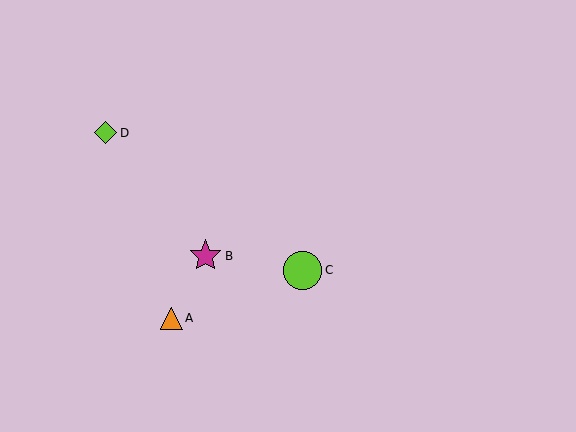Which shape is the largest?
The lime circle (labeled C) is the largest.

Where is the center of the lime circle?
The center of the lime circle is at (303, 270).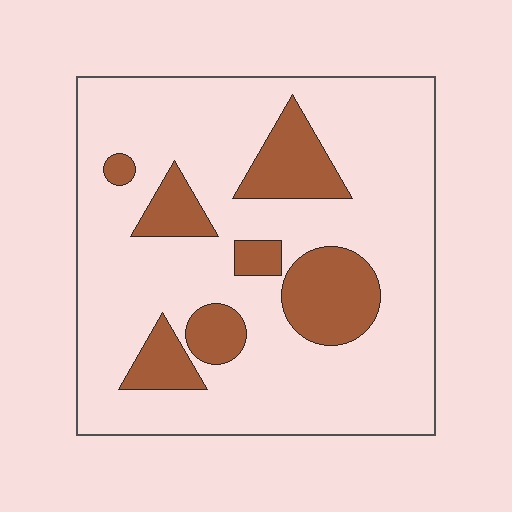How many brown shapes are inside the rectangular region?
7.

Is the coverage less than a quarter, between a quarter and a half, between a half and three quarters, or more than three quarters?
Less than a quarter.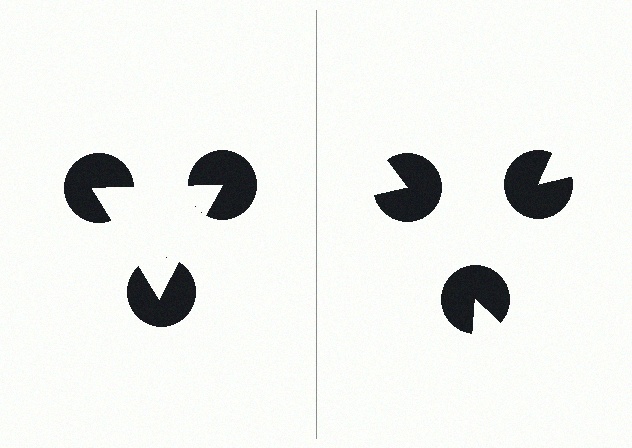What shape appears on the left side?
An illusory triangle.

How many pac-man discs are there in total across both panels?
6 — 3 on each side.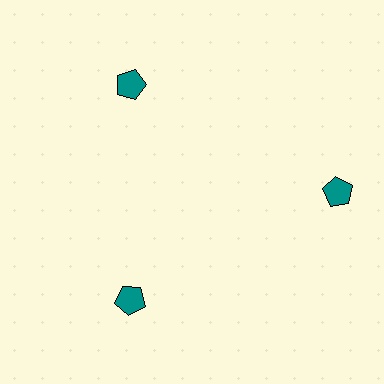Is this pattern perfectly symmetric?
No. The 3 teal pentagons are arranged in a ring, but one element near the 3 o'clock position is pushed outward from the center, breaking the 3-fold rotational symmetry.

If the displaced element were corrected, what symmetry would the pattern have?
It would have 3-fold rotational symmetry — the pattern would map onto itself every 120 degrees.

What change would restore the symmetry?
The symmetry would be restored by moving it inward, back onto the ring so that all 3 pentagons sit at equal angles and equal distance from the center.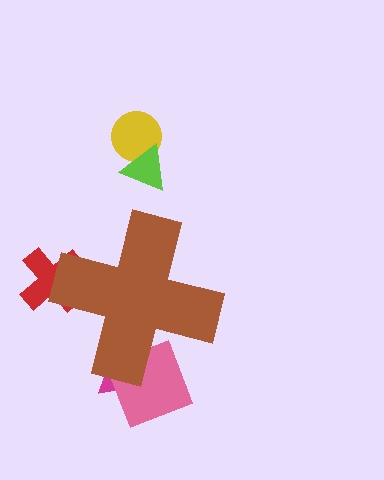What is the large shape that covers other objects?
A brown cross.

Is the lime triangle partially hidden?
No, the lime triangle is fully visible.